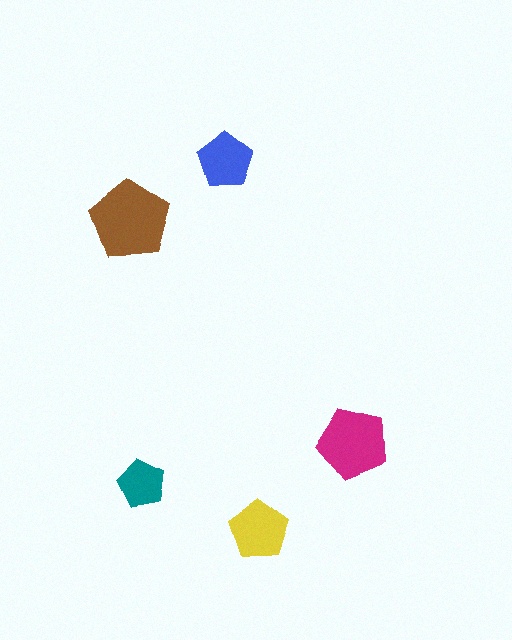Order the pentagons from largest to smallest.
the brown one, the magenta one, the yellow one, the blue one, the teal one.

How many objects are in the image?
There are 5 objects in the image.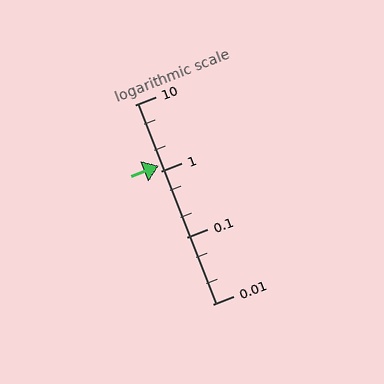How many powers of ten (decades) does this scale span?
The scale spans 3 decades, from 0.01 to 10.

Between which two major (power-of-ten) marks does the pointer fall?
The pointer is between 1 and 10.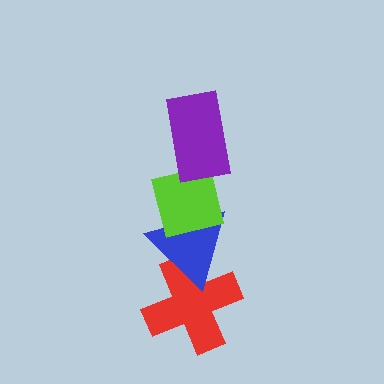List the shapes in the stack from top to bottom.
From top to bottom: the purple rectangle, the lime square, the blue triangle, the red cross.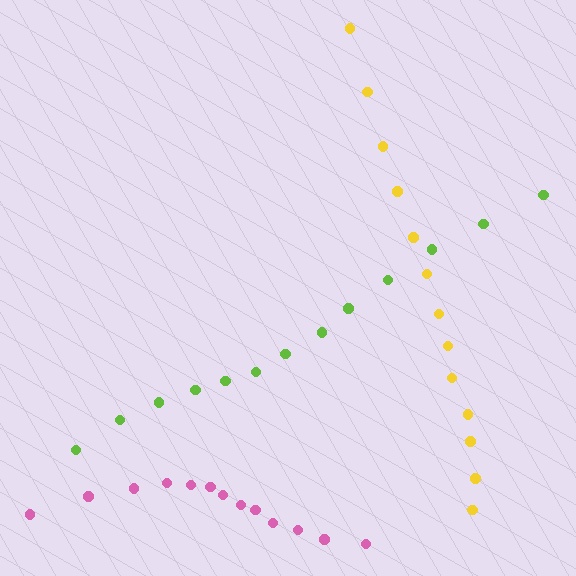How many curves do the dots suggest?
There are 3 distinct paths.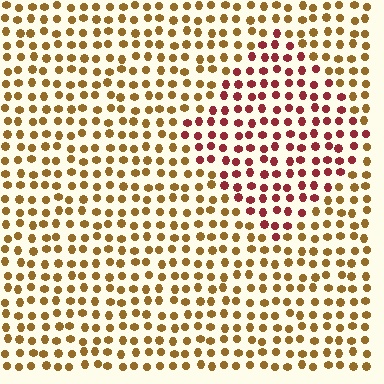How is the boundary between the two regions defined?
The boundary is defined purely by a slight shift in hue (about 46 degrees). Spacing, size, and orientation are identical on both sides.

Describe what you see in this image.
The image is filled with small brown elements in a uniform arrangement. A diamond-shaped region is visible where the elements are tinted to a slightly different hue, forming a subtle color boundary.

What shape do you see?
I see a diamond.